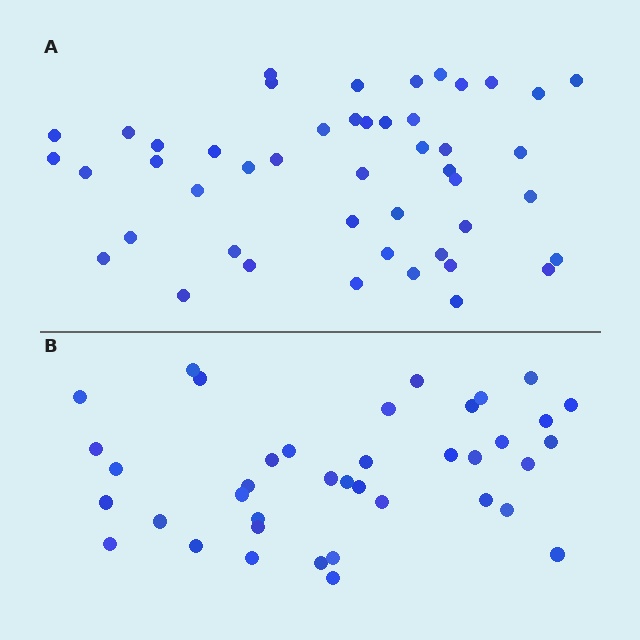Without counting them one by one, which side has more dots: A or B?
Region A (the top region) has more dots.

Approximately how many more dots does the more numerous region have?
Region A has roughly 8 or so more dots than region B.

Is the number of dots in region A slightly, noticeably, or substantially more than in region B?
Region A has only slightly more — the two regions are fairly close. The ratio is roughly 1.2 to 1.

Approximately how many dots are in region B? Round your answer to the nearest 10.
About 40 dots. (The exact count is 39, which rounds to 40.)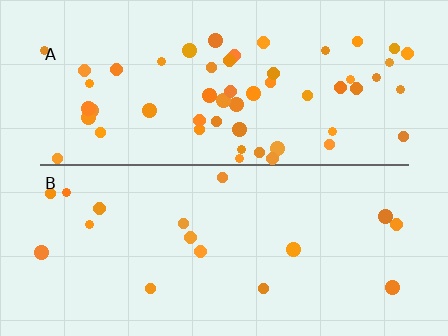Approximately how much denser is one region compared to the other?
Approximately 3.3× — region A over region B.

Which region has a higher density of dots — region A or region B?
A (the top).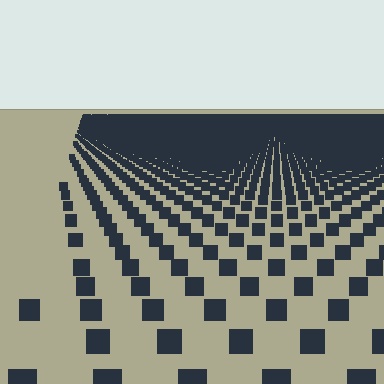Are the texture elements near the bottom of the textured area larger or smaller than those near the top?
Larger. Near the bottom, elements are closer to the viewer and appear at a bigger on-screen size.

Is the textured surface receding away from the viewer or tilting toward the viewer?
The surface is receding away from the viewer. Texture elements get smaller and denser toward the top.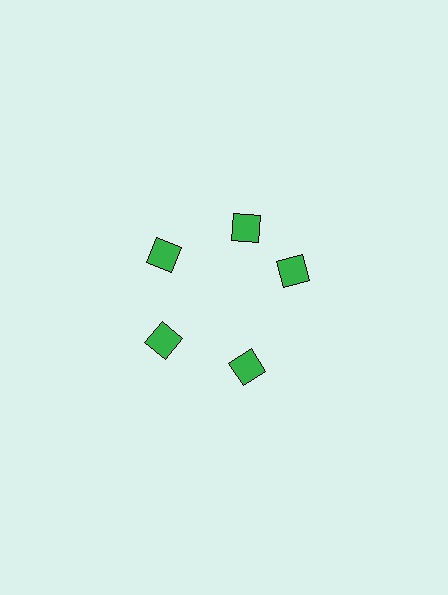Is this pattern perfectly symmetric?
No. The 5 green squares are arranged in a ring, but one element near the 3 o'clock position is rotated out of alignment along the ring, breaking the 5-fold rotational symmetry.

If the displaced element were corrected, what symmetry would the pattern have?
It would have 5-fold rotational symmetry — the pattern would map onto itself every 72 degrees.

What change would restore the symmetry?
The symmetry would be restored by rotating it back into even spacing with its neighbors so that all 5 squares sit at equal angles and equal distance from the center.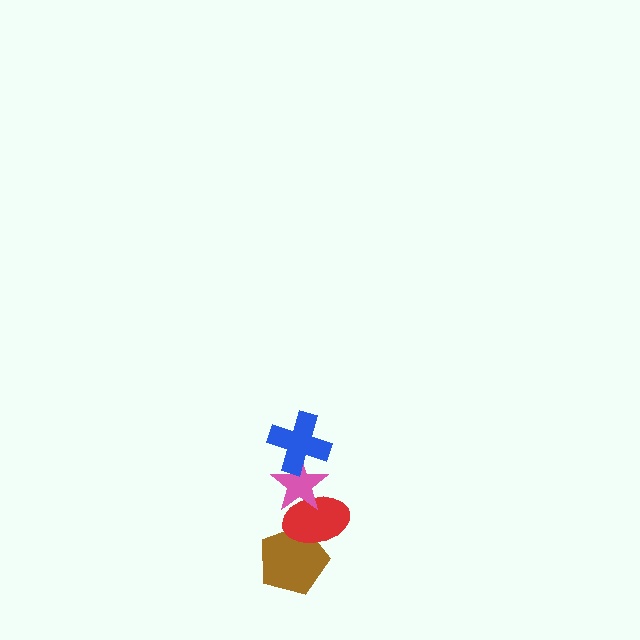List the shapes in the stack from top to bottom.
From top to bottom: the blue cross, the pink star, the red ellipse, the brown pentagon.